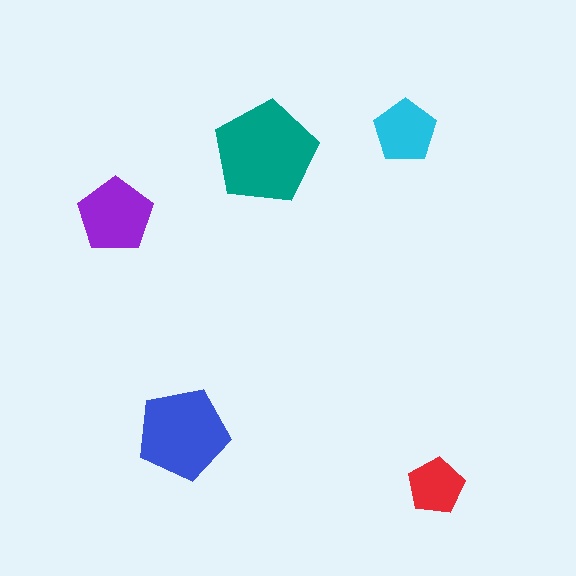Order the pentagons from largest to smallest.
the teal one, the blue one, the purple one, the cyan one, the red one.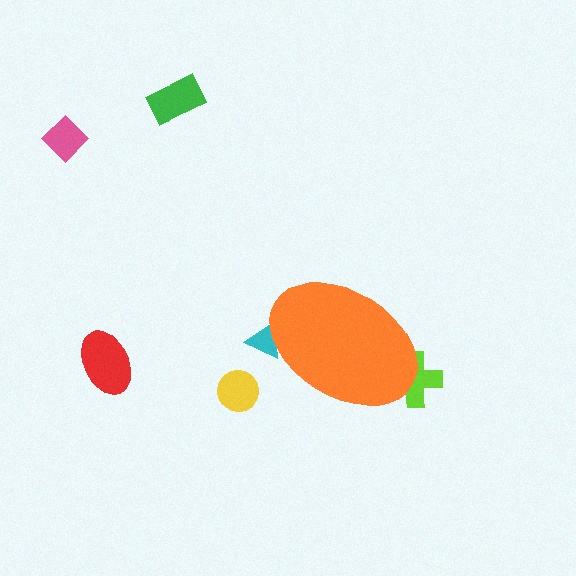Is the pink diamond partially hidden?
No, the pink diamond is fully visible.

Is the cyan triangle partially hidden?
Yes, the cyan triangle is partially hidden behind the orange ellipse.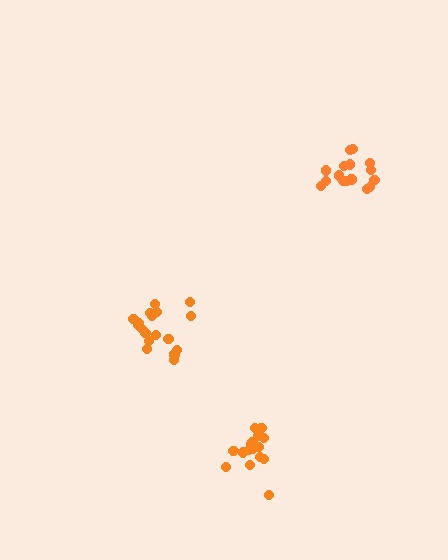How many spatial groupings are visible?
There are 3 spatial groupings.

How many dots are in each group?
Group 1: 16 dots, Group 2: 18 dots, Group 3: 16 dots (50 total).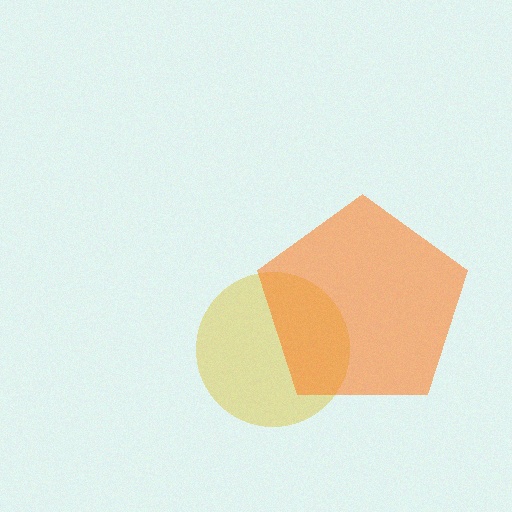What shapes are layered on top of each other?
The layered shapes are: a yellow circle, an orange pentagon.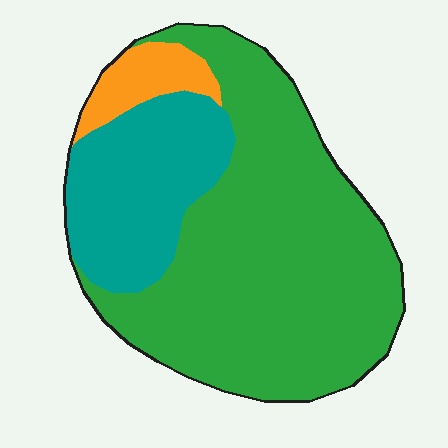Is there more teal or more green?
Green.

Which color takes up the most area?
Green, at roughly 65%.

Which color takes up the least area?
Orange, at roughly 5%.